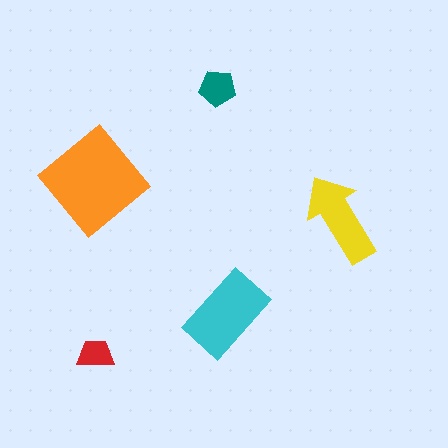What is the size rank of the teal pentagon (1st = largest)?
4th.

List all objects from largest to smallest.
The orange diamond, the cyan rectangle, the yellow arrow, the teal pentagon, the red trapezoid.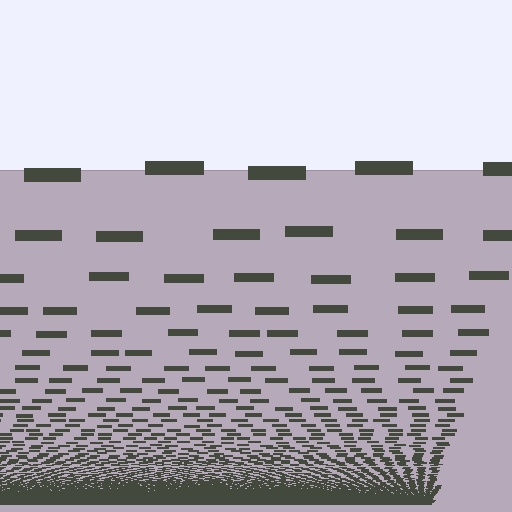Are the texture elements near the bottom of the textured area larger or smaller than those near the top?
Smaller. The gradient is inverted — elements near the bottom are smaller and denser.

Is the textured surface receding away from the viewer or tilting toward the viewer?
The surface appears to tilt toward the viewer. Texture elements get larger and sparser toward the top.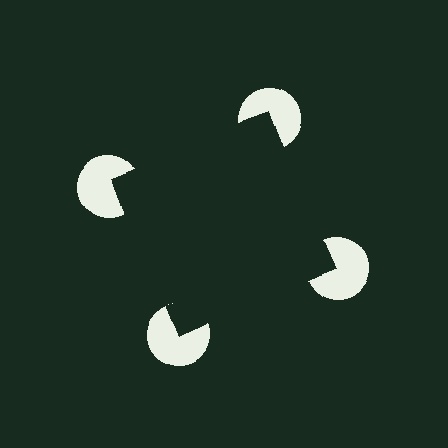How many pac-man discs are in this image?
There are 4 — one at each vertex of the illusory square.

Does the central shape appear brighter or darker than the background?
It typically appears slightly darker than the background, even though no actual brightness change is drawn.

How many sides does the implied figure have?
4 sides.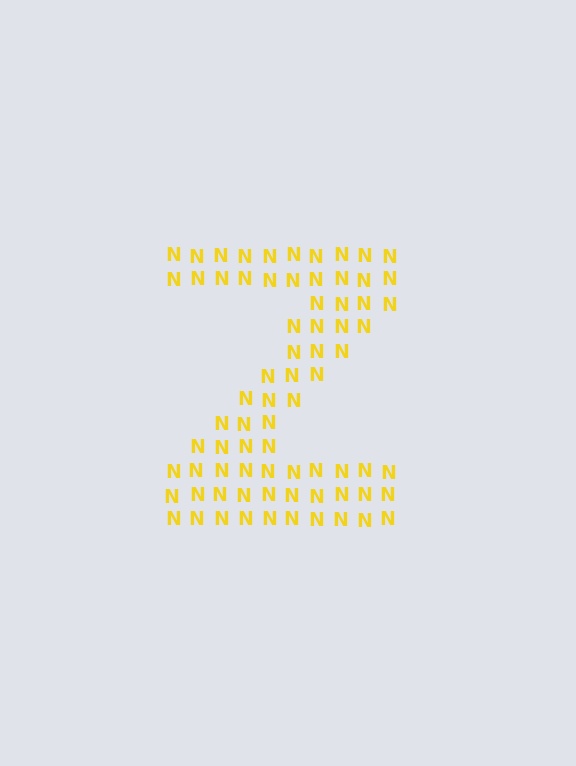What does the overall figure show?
The overall figure shows the letter Z.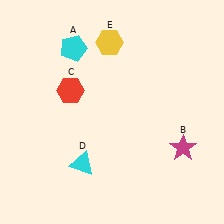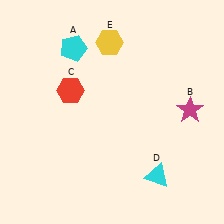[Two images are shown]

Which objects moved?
The objects that moved are: the magenta star (B), the cyan triangle (D).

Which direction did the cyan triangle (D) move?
The cyan triangle (D) moved right.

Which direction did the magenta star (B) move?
The magenta star (B) moved up.